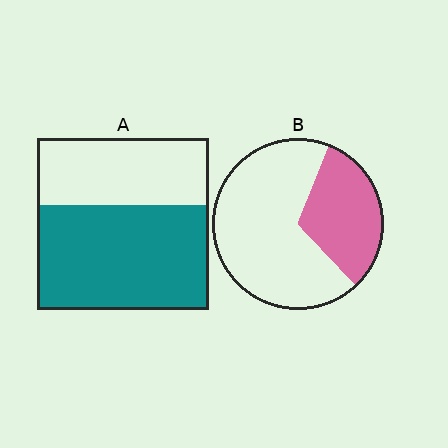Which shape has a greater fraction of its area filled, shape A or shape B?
Shape A.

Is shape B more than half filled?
No.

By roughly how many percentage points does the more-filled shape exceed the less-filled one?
By roughly 30 percentage points (A over B).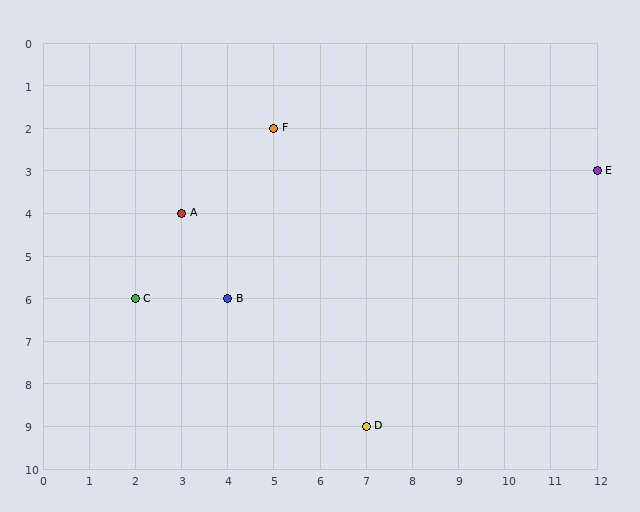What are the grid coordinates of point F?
Point F is at grid coordinates (5, 2).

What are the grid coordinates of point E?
Point E is at grid coordinates (12, 3).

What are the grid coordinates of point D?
Point D is at grid coordinates (7, 9).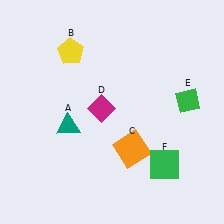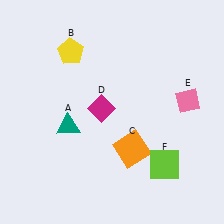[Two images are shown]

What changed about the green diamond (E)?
In Image 1, E is green. In Image 2, it changed to pink.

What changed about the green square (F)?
In Image 1, F is green. In Image 2, it changed to lime.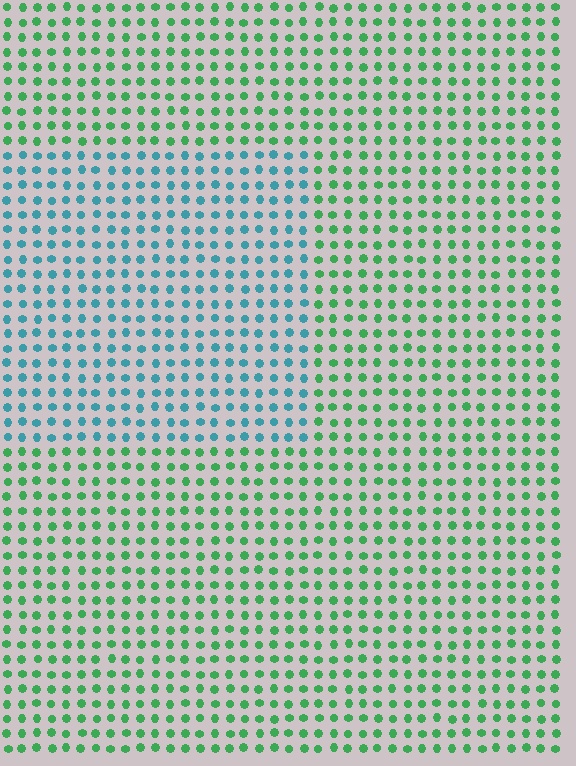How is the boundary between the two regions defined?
The boundary is defined purely by a slight shift in hue (about 53 degrees). Spacing, size, and orientation are identical on both sides.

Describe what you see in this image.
The image is filled with small green elements in a uniform arrangement. A rectangle-shaped region is visible where the elements are tinted to a slightly different hue, forming a subtle color boundary.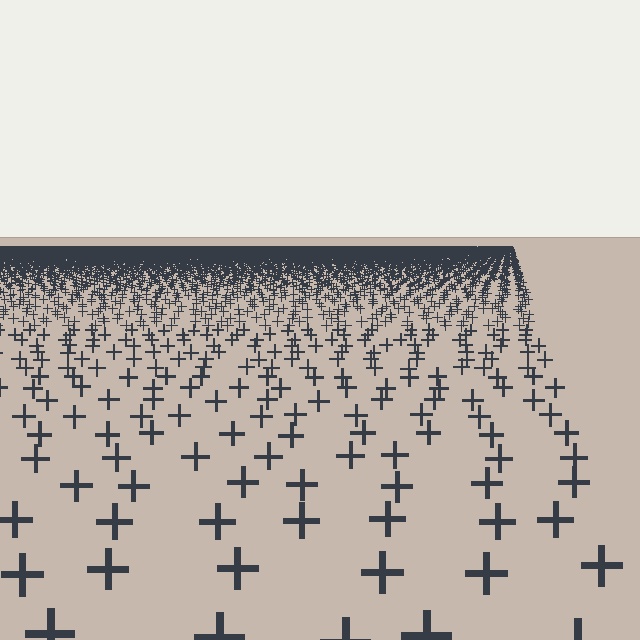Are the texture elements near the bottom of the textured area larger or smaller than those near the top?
Larger. Near the bottom, elements are closer to the viewer and appear at a bigger on-screen size.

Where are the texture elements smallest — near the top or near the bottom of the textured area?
Near the top.